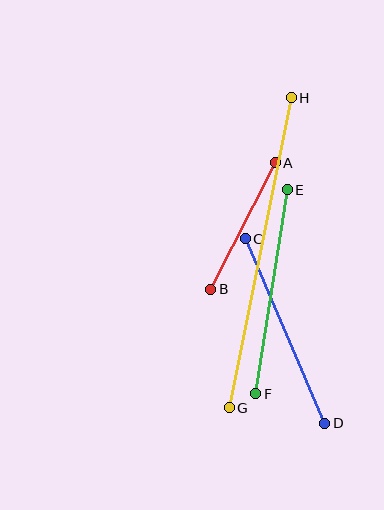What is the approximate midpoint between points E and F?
The midpoint is at approximately (272, 292) pixels.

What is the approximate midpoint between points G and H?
The midpoint is at approximately (260, 253) pixels.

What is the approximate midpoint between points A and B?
The midpoint is at approximately (243, 226) pixels.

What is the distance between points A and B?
The distance is approximately 142 pixels.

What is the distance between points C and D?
The distance is approximately 201 pixels.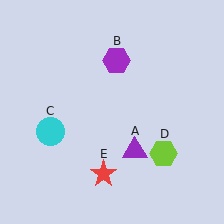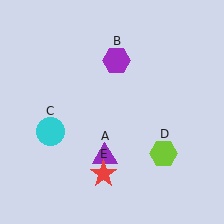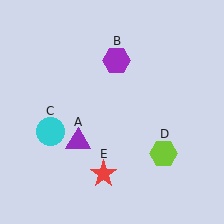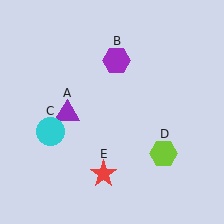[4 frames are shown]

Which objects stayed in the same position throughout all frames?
Purple hexagon (object B) and cyan circle (object C) and lime hexagon (object D) and red star (object E) remained stationary.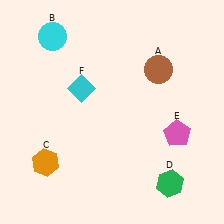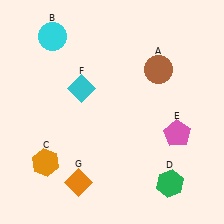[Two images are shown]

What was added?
An orange diamond (G) was added in Image 2.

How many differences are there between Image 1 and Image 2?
There is 1 difference between the two images.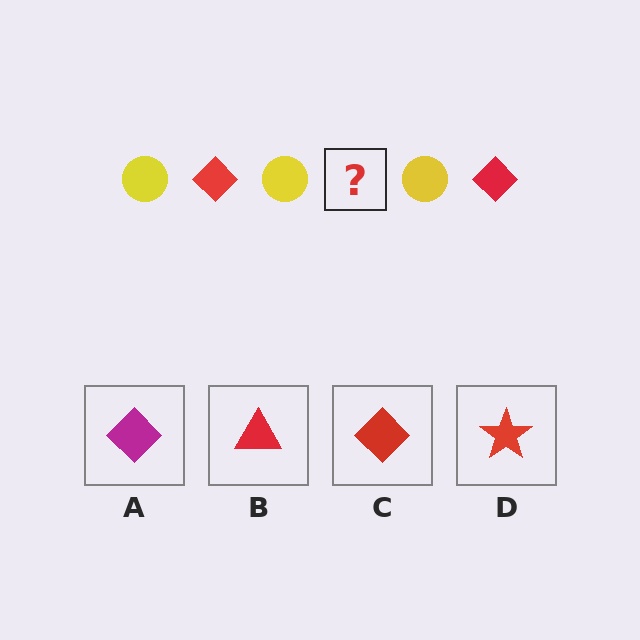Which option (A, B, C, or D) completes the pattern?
C.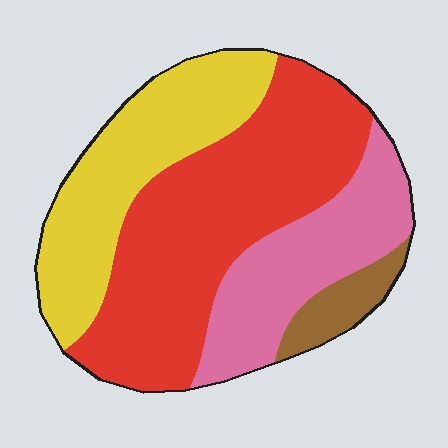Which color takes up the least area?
Brown, at roughly 5%.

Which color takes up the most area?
Red, at roughly 45%.